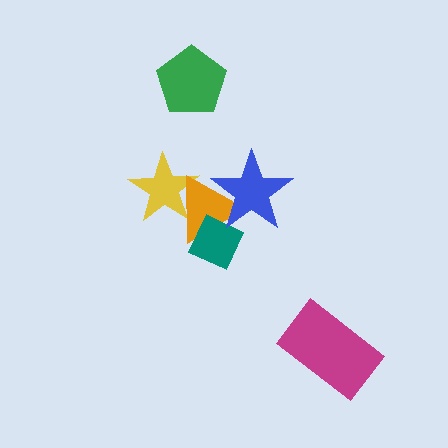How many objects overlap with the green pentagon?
0 objects overlap with the green pentagon.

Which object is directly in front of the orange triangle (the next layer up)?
The teal diamond is directly in front of the orange triangle.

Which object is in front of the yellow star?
The orange triangle is in front of the yellow star.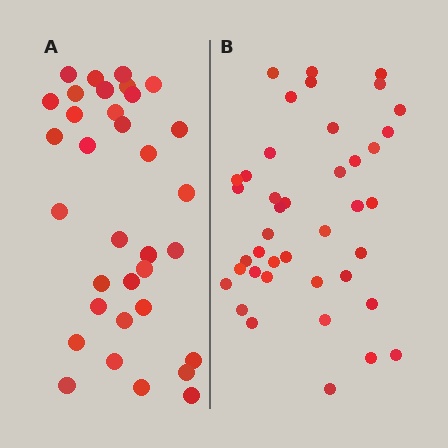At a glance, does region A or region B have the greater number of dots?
Region B (the right region) has more dots.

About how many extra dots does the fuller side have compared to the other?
Region B has roughly 8 or so more dots than region A.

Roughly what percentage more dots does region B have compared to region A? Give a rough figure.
About 20% more.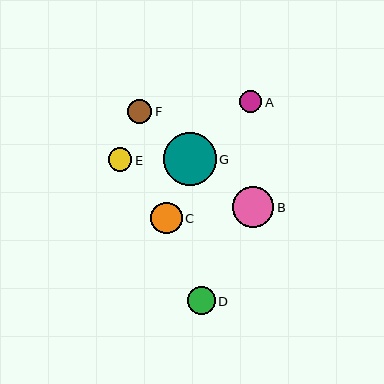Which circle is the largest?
Circle G is the largest with a size of approximately 52 pixels.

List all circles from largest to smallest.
From largest to smallest: G, B, C, D, F, E, A.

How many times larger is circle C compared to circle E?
Circle C is approximately 1.3 times the size of circle E.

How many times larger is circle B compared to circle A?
Circle B is approximately 1.9 times the size of circle A.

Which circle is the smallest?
Circle A is the smallest with a size of approximately 22 pixels.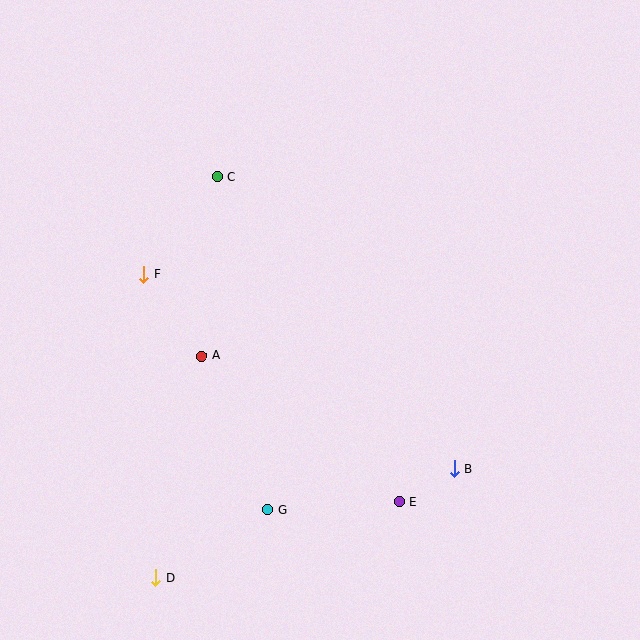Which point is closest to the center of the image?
Point A at (202, 356) is closest to the center.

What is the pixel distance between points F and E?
The distance between F and E is 342 pixels.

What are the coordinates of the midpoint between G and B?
The midpoint between G and B is at (361, 489).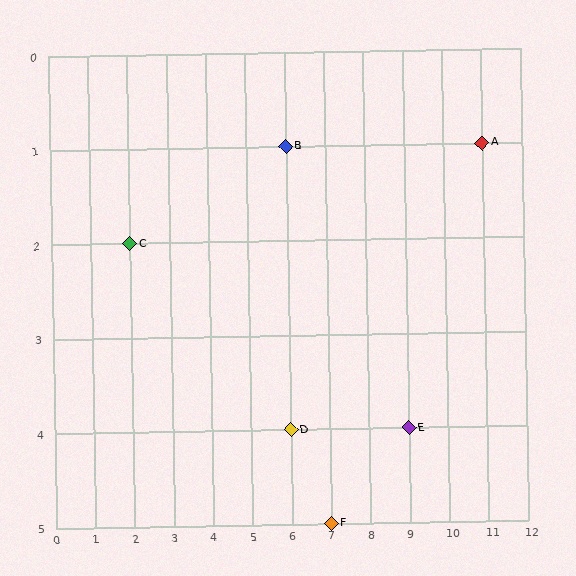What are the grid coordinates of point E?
Point E is at grid coordinates (9, 4).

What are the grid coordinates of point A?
Point A is at grid coordinates (11, 1).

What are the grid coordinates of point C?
Point C is at grid coordinates (2, 2).